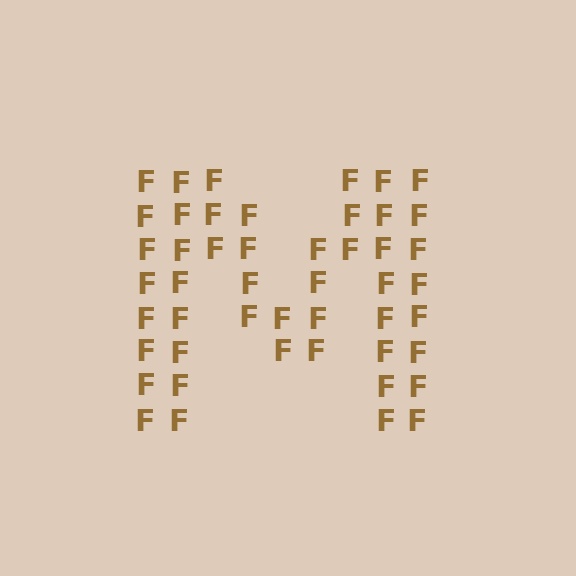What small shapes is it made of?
It is made of small letter F's.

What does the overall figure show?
The overall figure shows the letter M.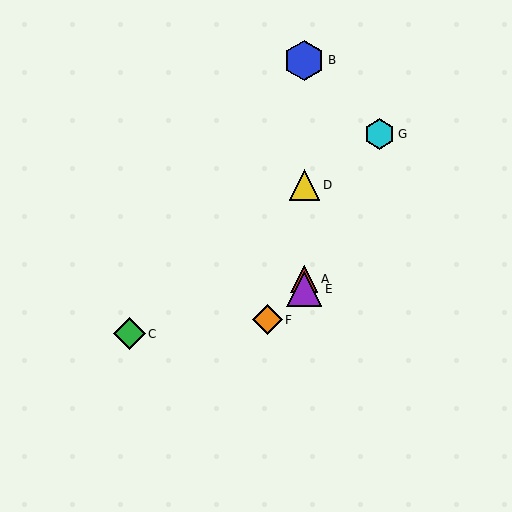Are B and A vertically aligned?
Yes, both are at x≈304.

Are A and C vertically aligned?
No, A is at x≈304 and C is at x≈129.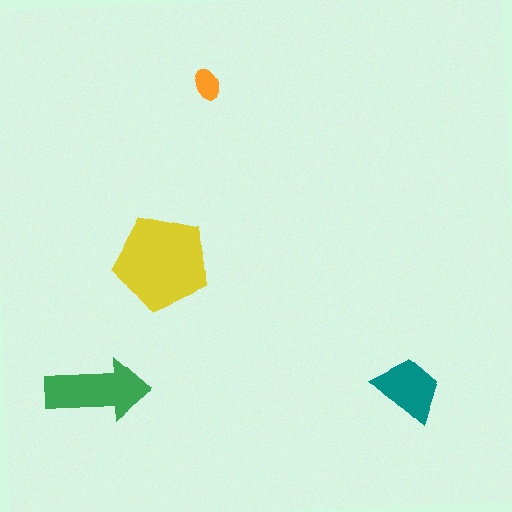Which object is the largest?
The yellow pentagon.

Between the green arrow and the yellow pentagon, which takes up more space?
The yellow pentagon.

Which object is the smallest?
The orange ellipse.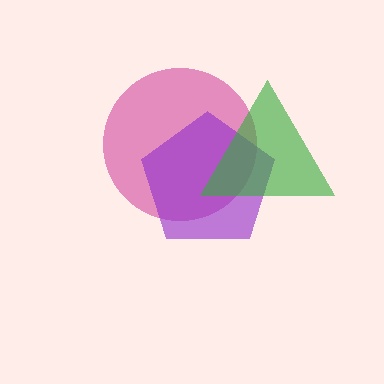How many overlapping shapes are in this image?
There are 3 overlapping shapes in the image.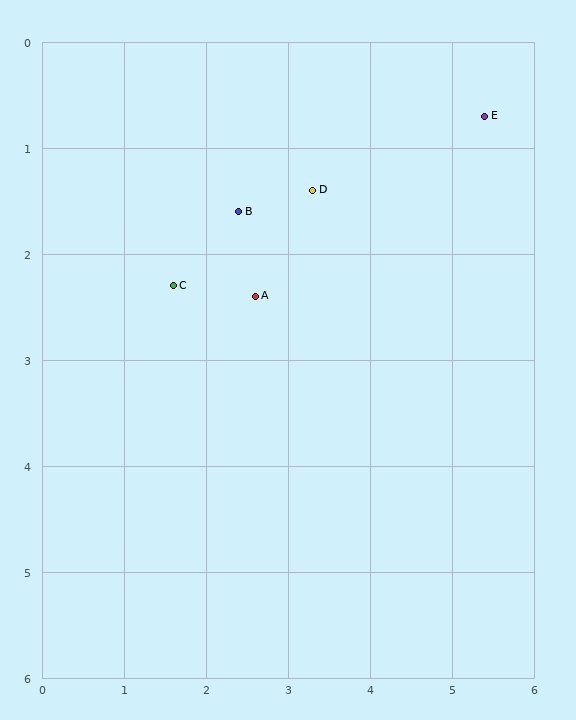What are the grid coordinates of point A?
Point A is at approximately (2.6, 2.4).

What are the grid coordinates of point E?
Point E is at approximately (5.4, 0.7).